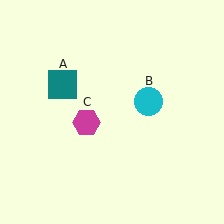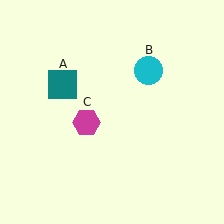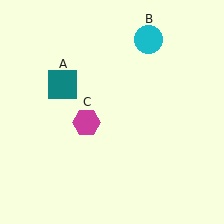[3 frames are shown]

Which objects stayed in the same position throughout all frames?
Teal square (object A) and magenta hexagon (object C) remained stationary.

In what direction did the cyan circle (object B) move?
The cyan circle (object B) moved up.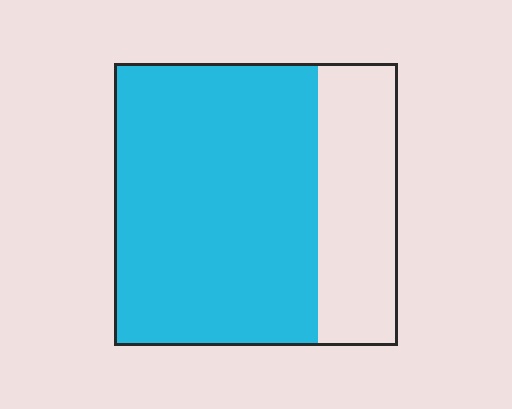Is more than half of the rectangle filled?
Yes.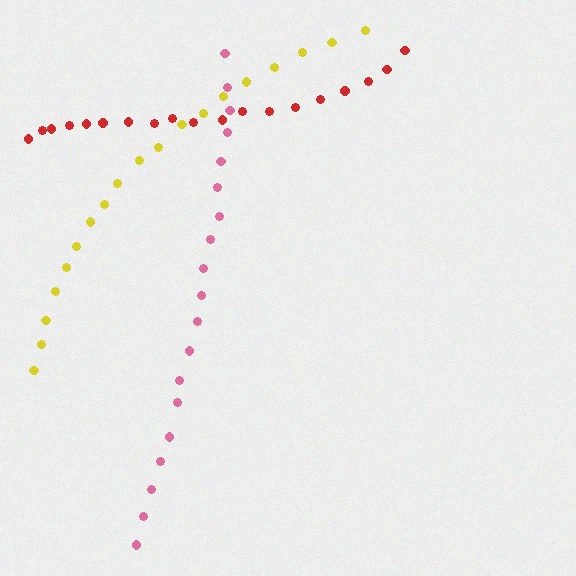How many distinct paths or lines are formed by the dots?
There are 3 distinct paths.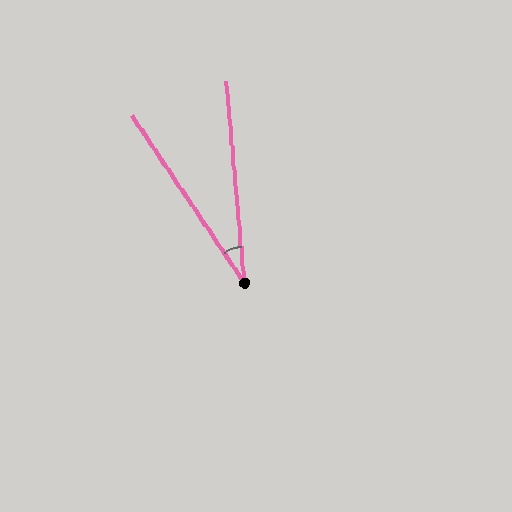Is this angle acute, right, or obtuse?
It is acute.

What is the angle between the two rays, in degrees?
Approximately 29 degrees.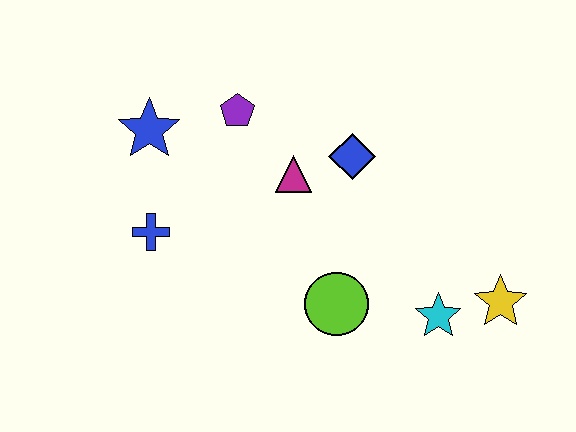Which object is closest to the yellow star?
The cyan star is closest to the yellow star.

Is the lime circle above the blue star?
No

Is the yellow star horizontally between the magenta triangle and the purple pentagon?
No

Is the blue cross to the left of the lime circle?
Yes